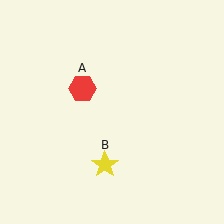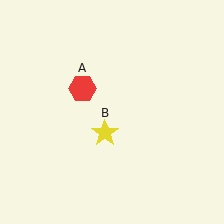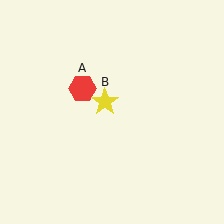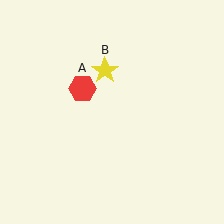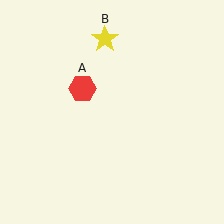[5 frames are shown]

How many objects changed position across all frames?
1 object changed position: yellow star (object B).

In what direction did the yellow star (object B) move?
The yellow star (object B) moved up.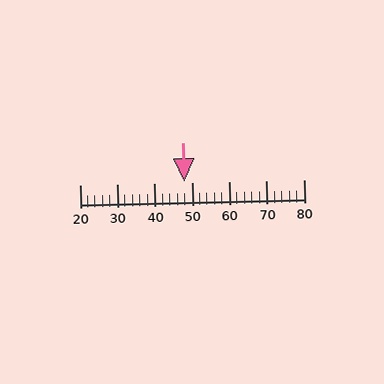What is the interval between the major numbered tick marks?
The major tick marks are spaced 10 units apart.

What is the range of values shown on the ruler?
The ruler shows values from 20 to 80.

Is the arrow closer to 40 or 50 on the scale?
The arrow is closer to 50.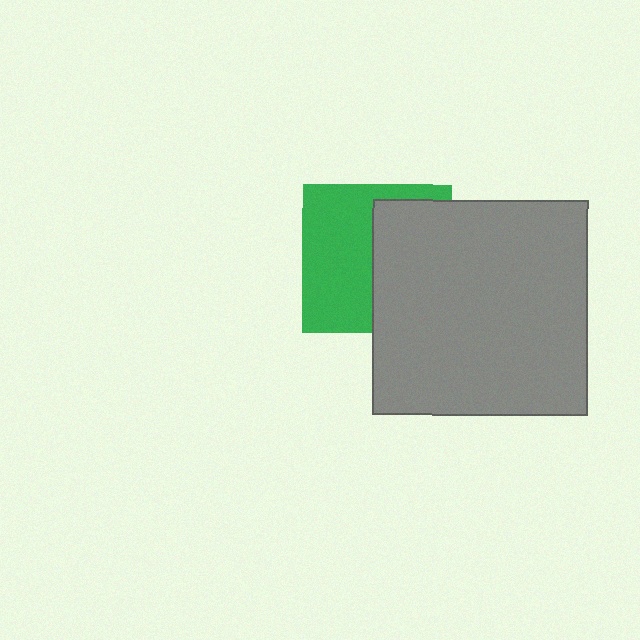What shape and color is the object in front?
The object in front is a gray square.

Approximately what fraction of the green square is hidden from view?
Roughly 48% of the green square is hidden behind the gray square.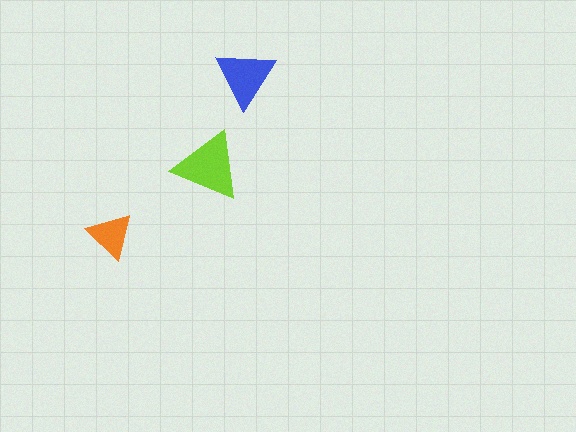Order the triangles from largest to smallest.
the lime one, the blue one, the orange one.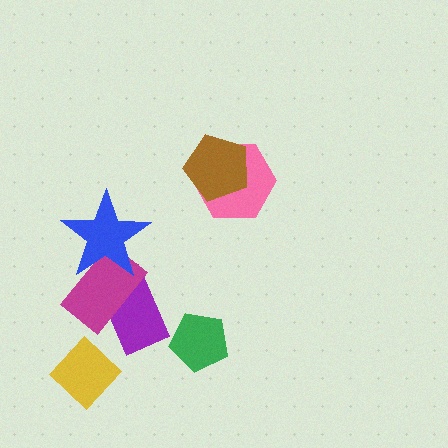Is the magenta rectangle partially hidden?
Yes, it is partially covered by another shape.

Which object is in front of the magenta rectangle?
The blue star is in front of the magenta rectangle.